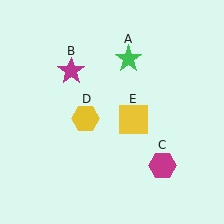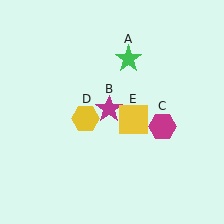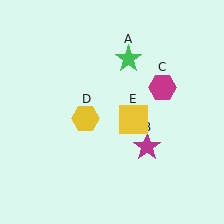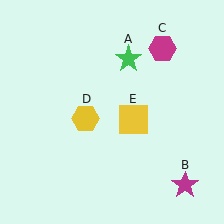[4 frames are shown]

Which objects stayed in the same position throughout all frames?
Green star (object A) and yellow hexagon (object D) and yellow square (object E) remained stationary.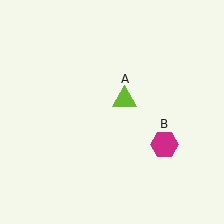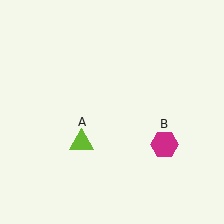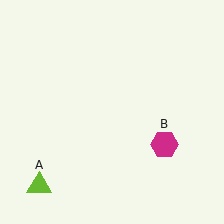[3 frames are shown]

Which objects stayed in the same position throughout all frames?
Magenta hexagon (object B) remained stationary.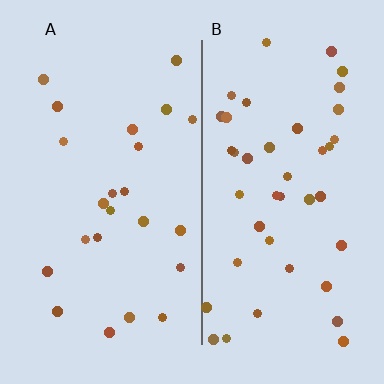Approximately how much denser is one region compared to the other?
Approximately 1.8× — region B over region A.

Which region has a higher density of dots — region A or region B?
B (the right).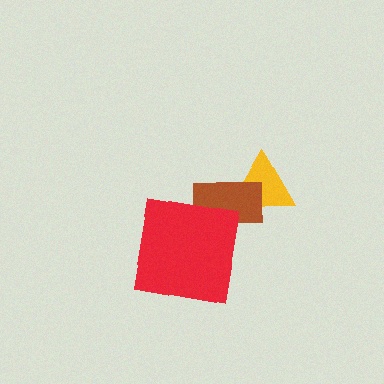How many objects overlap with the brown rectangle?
2 objects overlap with the brown rectangle.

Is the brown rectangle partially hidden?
Yes, it is partially covered by another shape.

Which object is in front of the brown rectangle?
The red square is in front of the brown rectangle.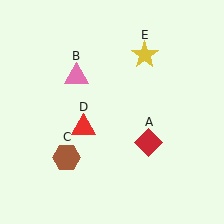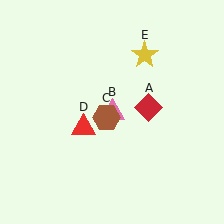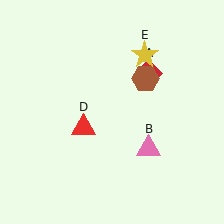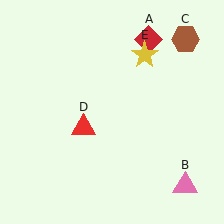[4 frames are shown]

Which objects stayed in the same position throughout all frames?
Red triangle (object D) and yellow star (object E) remained stationary.